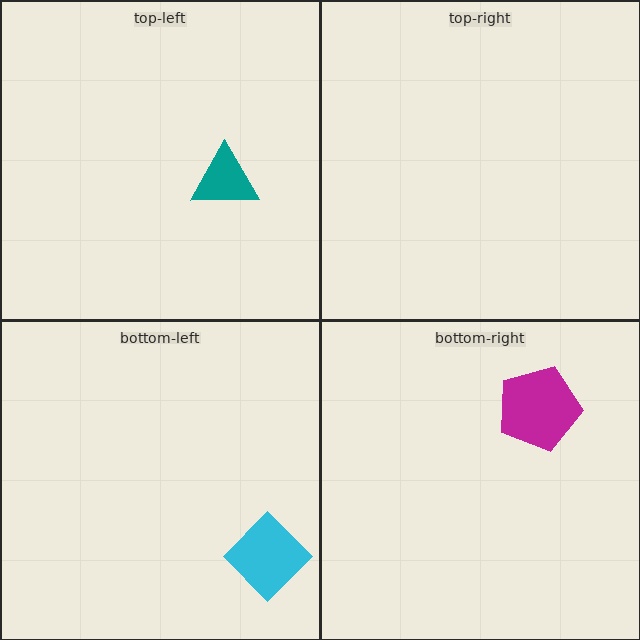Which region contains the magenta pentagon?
The bottom-right region.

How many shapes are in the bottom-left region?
1.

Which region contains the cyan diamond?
The bottom-left region.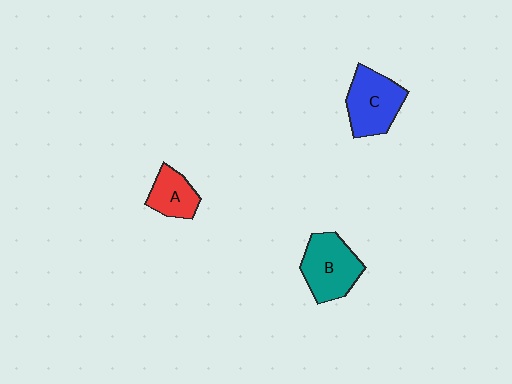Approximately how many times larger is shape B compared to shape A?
Approximately 1.6 times.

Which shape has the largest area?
Shape B (teal).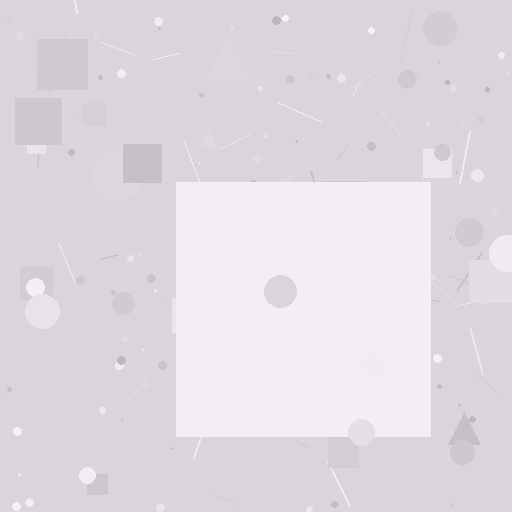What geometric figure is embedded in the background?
A square is embedded in the background.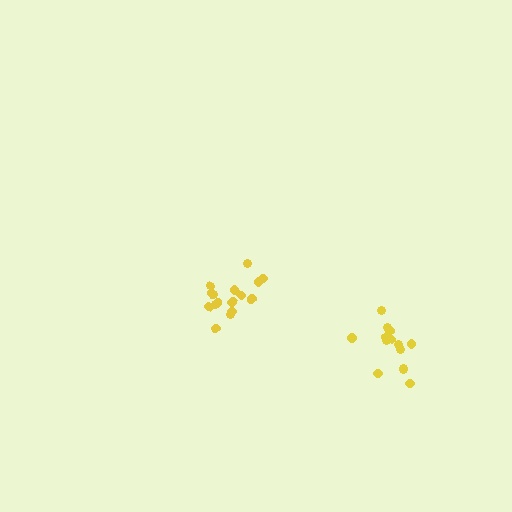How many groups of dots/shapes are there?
There are 2 groups.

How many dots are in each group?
Group 1: 14 dots, Group 2: 16 dots (30 total).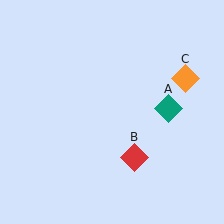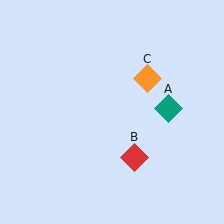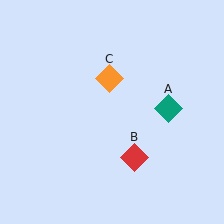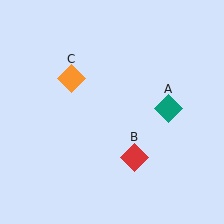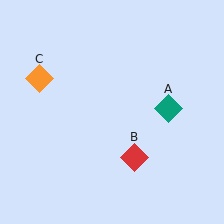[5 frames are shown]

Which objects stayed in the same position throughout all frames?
Teal diamond (object A) and red diamond (object B) remained stationary.